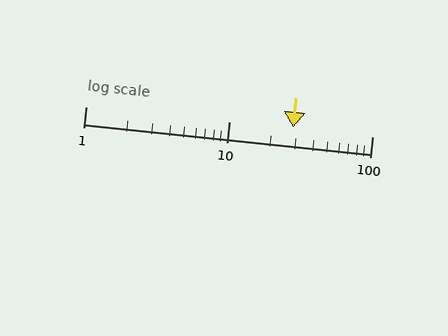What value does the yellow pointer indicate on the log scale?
The pointer indicates approximately 28.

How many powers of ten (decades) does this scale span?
The scale spans 2 decades, from 1 to 100.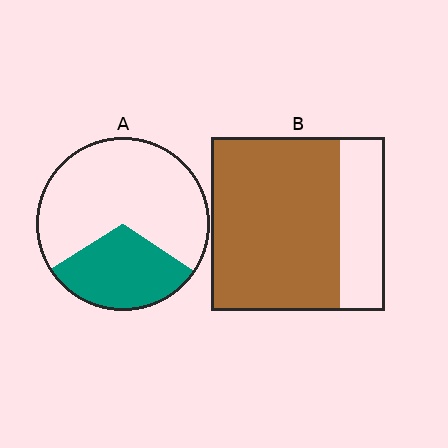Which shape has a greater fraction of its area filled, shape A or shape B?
Shape B.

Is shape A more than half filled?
No.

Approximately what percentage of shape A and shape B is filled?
A is approximately 30% and B is approximately 75%.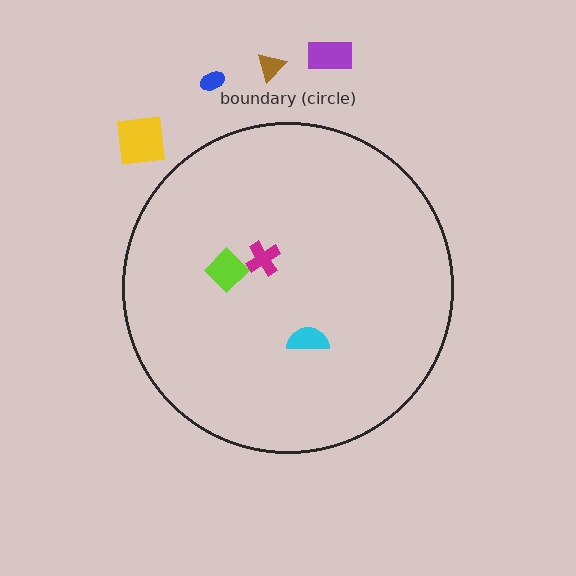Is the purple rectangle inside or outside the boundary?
Outside.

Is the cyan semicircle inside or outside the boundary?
Inside.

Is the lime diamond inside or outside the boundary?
Inside.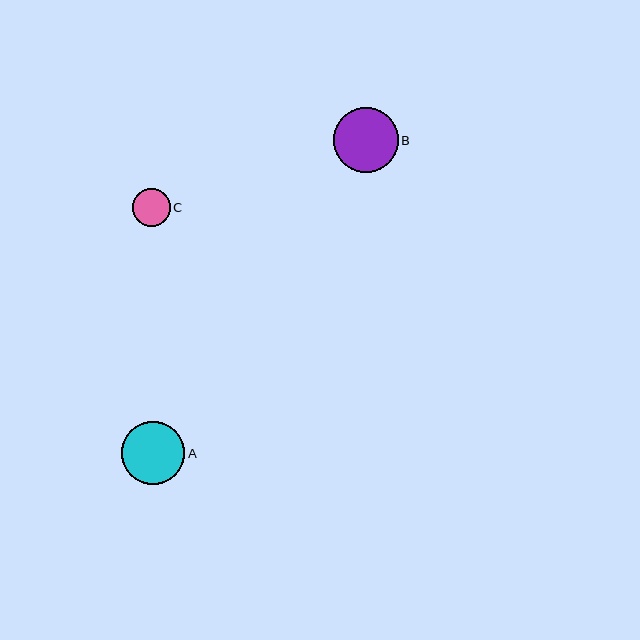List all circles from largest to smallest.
From largest to smallest: B, A, C.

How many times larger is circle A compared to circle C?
Circle A is approximately 1.7 times the size of circle C.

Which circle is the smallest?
Circle C is the smallest with a size of approximately 38 pixels.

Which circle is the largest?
Circle B is the largest with a size of approximately 65 pixels.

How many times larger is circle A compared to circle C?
Circle A is approximately 1.7 times the size of circle C.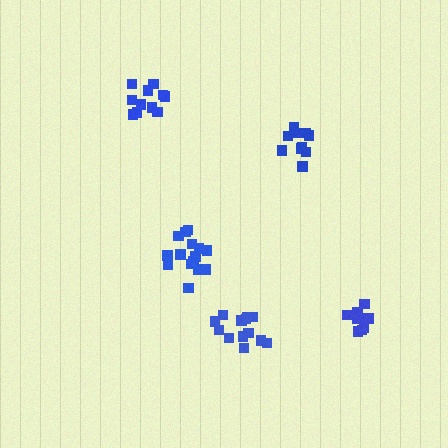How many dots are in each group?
Group 1: 11 dots, Group 2: 15 dots, Group 3: 10 dots, Group 4: 10 dots, Group 5: 14 dots (60 total).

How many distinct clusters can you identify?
There are 5 distinct clusters.